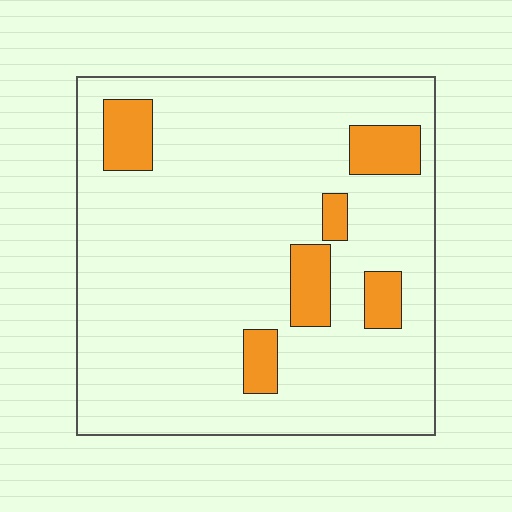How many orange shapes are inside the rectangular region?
6.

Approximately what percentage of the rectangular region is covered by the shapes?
Approximately 15%.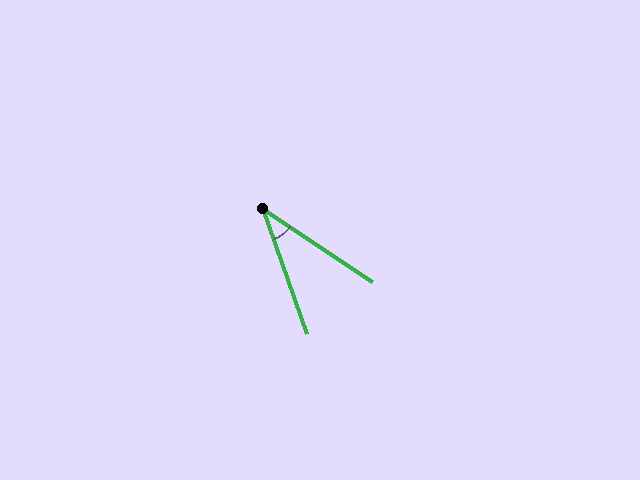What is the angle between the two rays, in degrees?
Approximately 37 degrees.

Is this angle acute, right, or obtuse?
It is acute.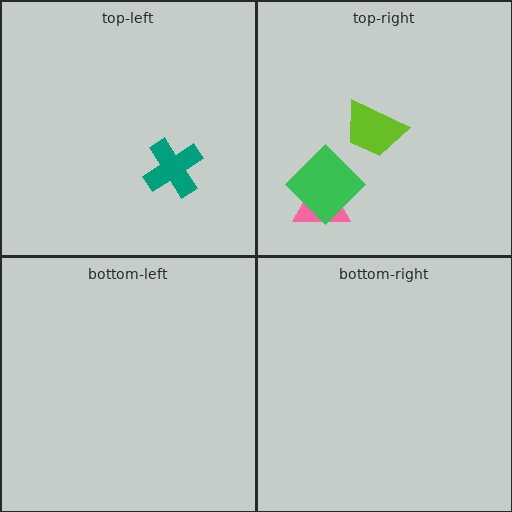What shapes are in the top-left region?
The teal cross.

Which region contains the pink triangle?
The top-right region.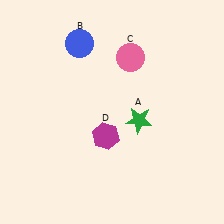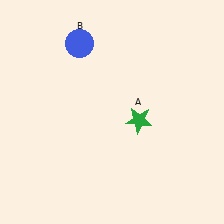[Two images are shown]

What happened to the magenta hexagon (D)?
The magenta hexagon (D) was removed in Image 2. It was in the bottom-left area of Image 1.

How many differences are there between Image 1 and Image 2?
There are 2 differences between the two images.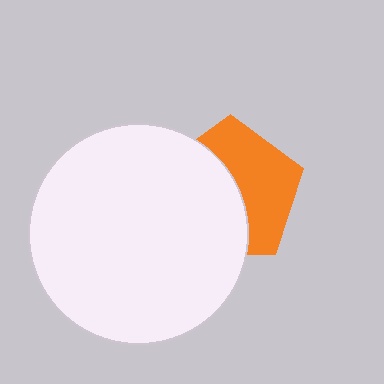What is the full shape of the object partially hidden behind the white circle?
The partially hidden object is an orange pentagon.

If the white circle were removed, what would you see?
You would see the complete orange pentagon.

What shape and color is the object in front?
The object in front is a white circle.